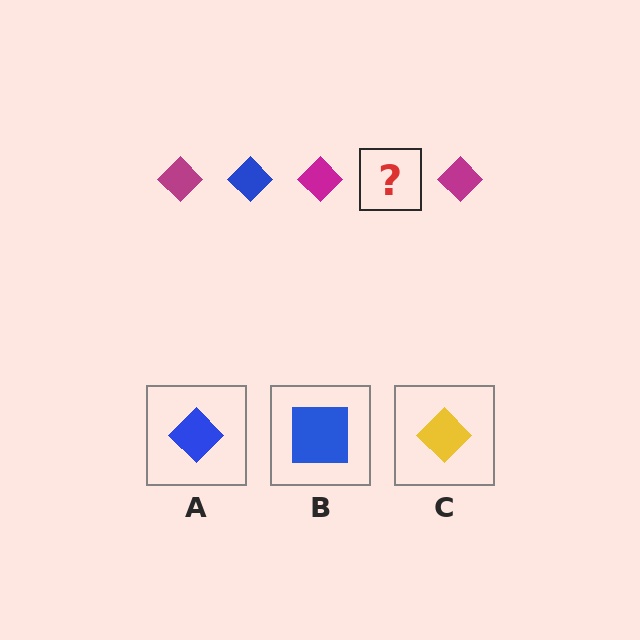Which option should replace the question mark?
Option A.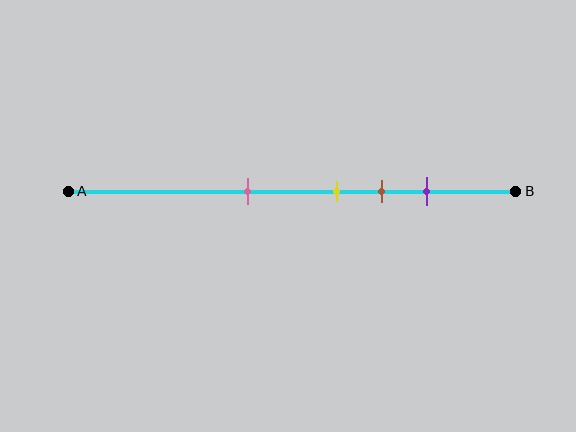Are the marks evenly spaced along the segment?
No, the marks are not evenly spaced.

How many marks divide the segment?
There are 4 marks dividing the segment.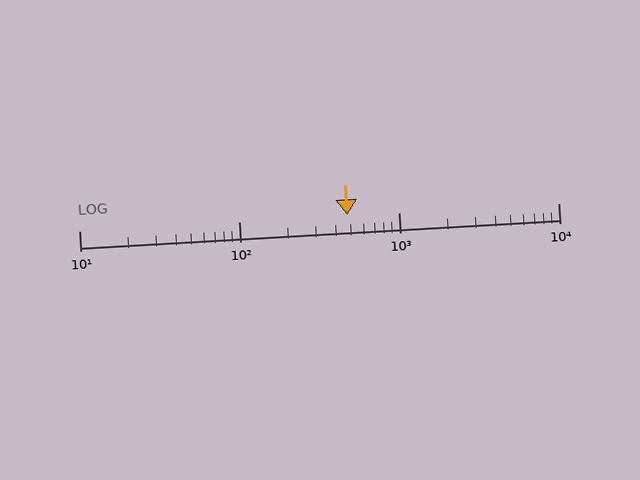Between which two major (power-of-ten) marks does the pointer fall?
The pointer is between 100 and 1000.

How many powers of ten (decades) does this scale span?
The scale spans 3 decades, from 10 to 10000.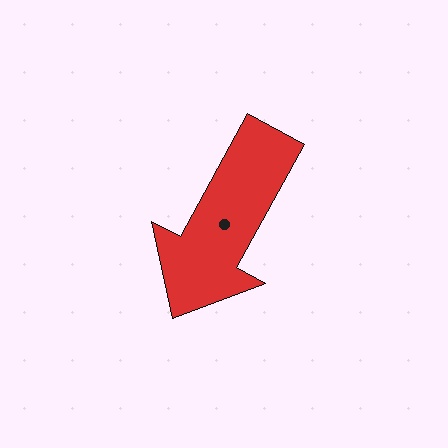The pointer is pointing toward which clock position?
Roughly 7 o'clock.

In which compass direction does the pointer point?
Southwest.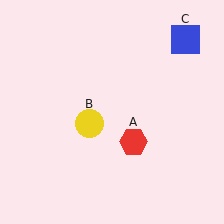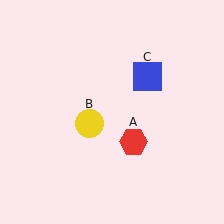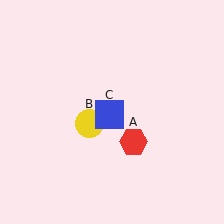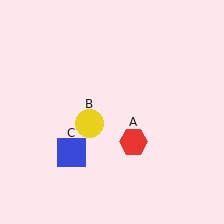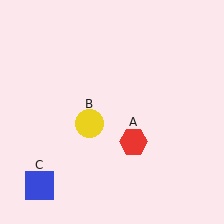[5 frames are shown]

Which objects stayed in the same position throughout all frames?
Red hexagon (object A) and yellow circle (object B) remained stationary.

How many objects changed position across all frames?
1 object changed position: blue square (object C).